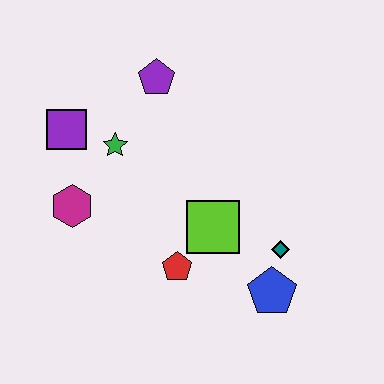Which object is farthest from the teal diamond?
The purple square is farthest from the teal diamond.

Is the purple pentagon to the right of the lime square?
No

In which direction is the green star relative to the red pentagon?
The green star is above the red pentagon.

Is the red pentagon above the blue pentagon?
Yes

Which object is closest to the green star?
The purple square is closest to the green star.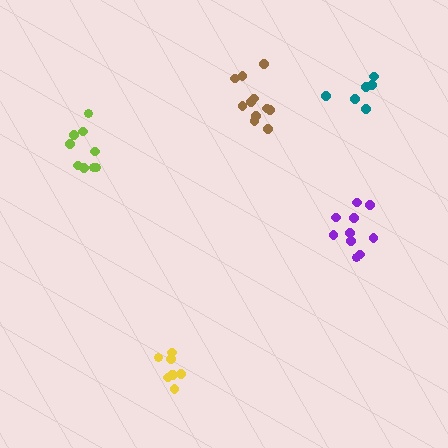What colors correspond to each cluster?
The clusters are colored: yellow, brown, teal, lime, purple.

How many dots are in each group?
Group 1: 8 dots, Group 2: 11 dots, Group 3: 6 dots, Group 4: 9 dots, Group 5: 10 dots (44 total).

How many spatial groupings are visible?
There are 5 spatial groupings.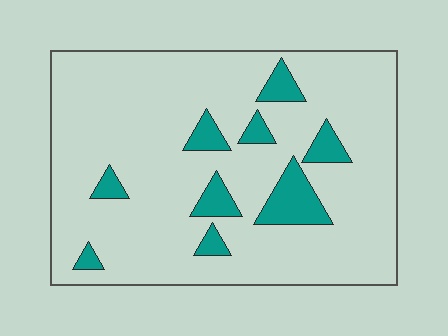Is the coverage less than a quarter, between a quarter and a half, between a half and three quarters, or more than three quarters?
Less than a quarter.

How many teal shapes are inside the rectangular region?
9.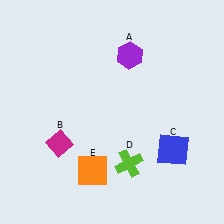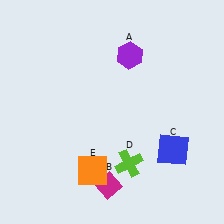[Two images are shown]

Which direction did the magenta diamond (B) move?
The magenta diamond (B) moved right.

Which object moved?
The magenta diamond (B) moved right.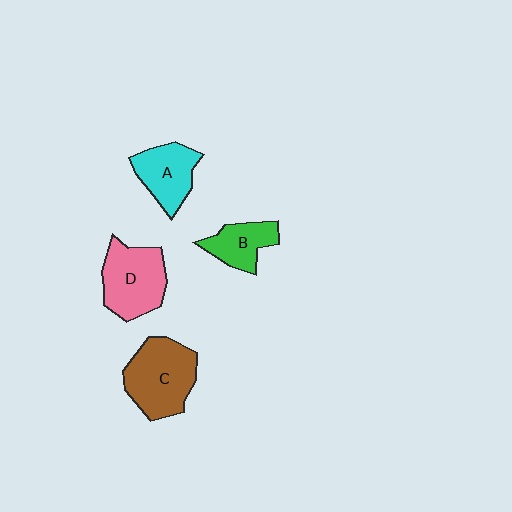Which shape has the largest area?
Shape C (brown).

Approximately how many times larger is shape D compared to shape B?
Approximately 1.6 times.